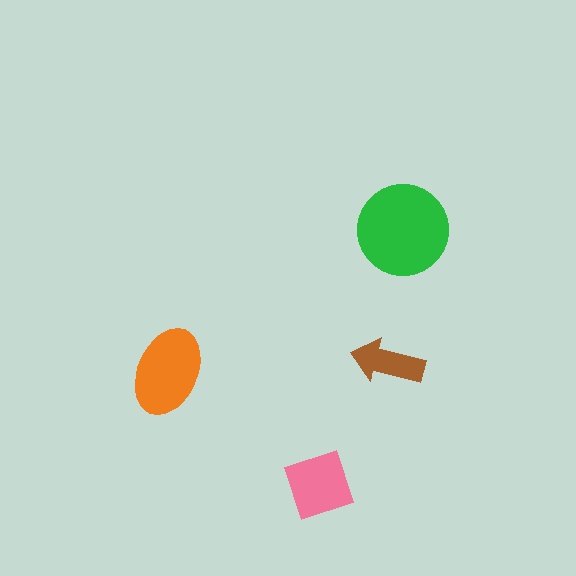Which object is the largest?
The green circle.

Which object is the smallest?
The brown arrow.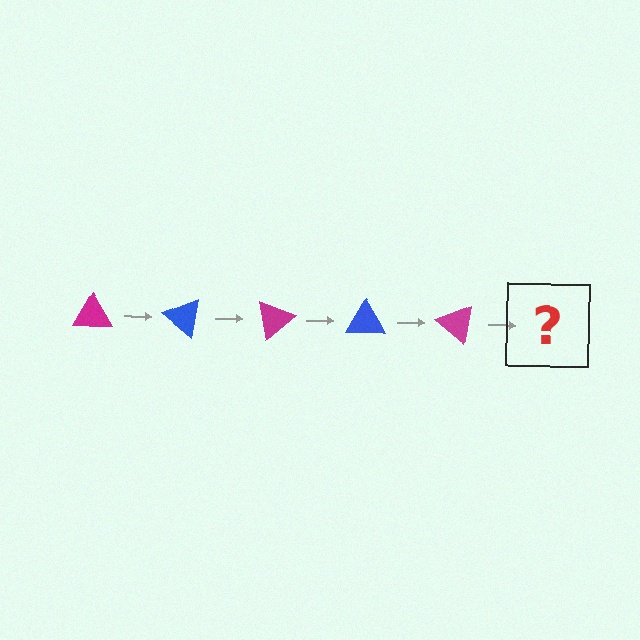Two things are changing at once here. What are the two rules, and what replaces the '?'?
The two rules are that it rotates 40 degrees each step and the color cycles through magenta and blue. The '?' should be a blue triangle, rotated 200 degrees from the start.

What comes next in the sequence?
The next element should be a blue triangle, rotated 200 degrees from the start.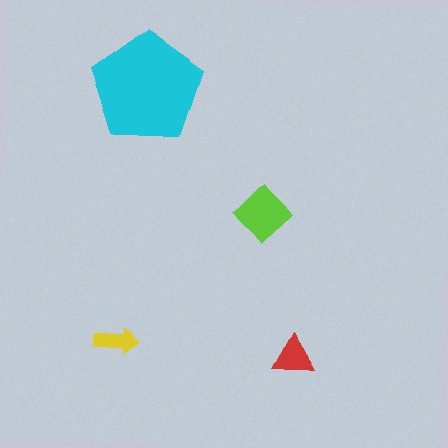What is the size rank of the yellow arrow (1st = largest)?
4th.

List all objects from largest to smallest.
The cyan pentagon, the lime diamond, the red triangle, the yellow arrow.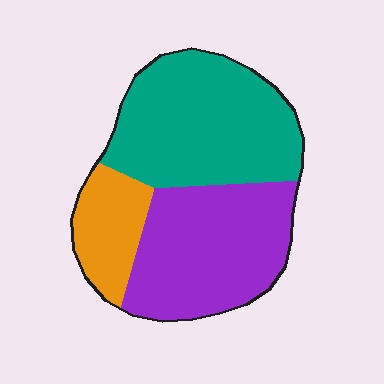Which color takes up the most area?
Teal, at roughly 45%.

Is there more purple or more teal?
Teal.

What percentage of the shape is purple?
Purple covers 40% of the shape.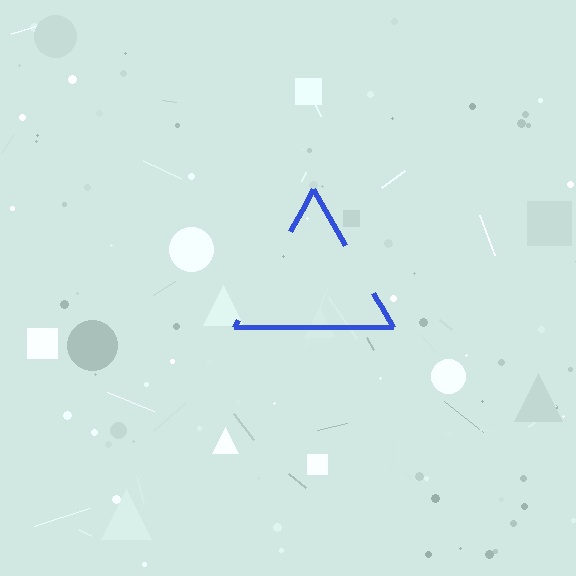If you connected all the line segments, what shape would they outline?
They would outline a triangle.